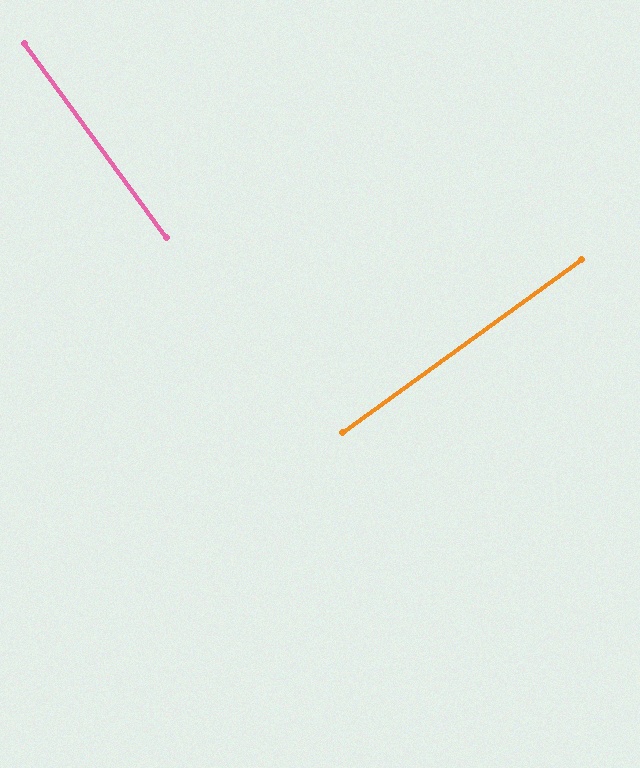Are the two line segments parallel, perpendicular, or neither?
Perpendicular — they meet at approximately 90°.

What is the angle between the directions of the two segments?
Approximately 90 degrees.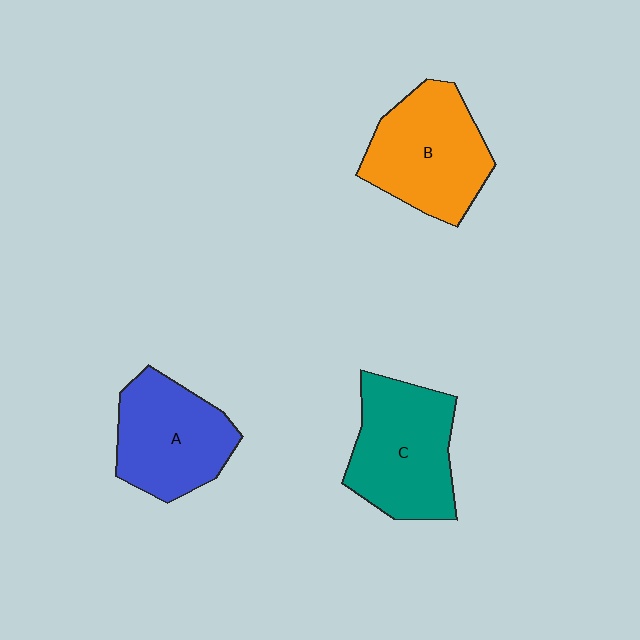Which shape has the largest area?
Shape C (teal).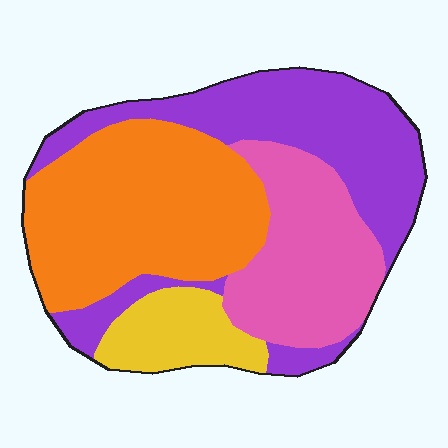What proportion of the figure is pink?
Pink takes up between a sixth and a third of the figure.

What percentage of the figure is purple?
Purple takes up about one third (1/3) of the figure.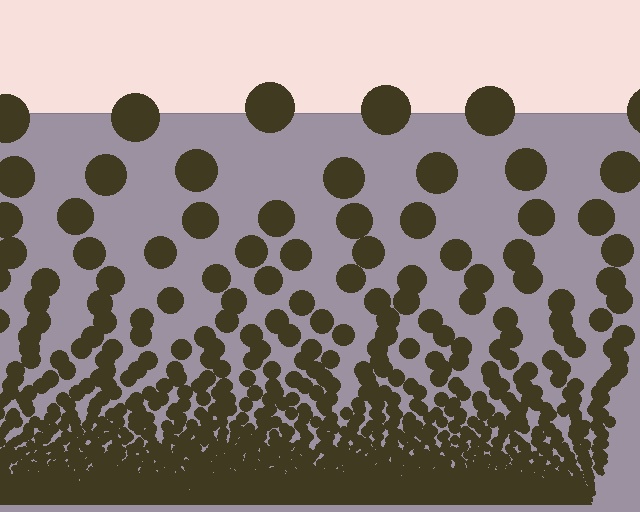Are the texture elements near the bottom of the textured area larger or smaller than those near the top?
Smaller. The gradient is inverted — elements near the bottom are smaller and denser.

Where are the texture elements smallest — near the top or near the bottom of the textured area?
Near the bottom.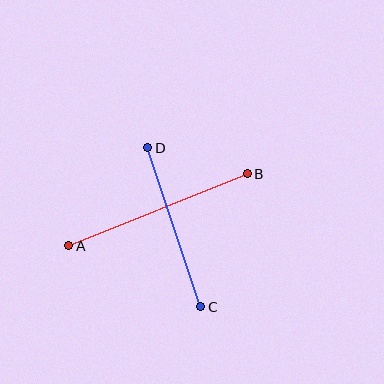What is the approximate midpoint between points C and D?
The midpoint is at approximately (174, 227) pixels.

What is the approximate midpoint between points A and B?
The midpoint is at approximately (158, 210) pixels.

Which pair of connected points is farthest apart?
Points A and B are farthest apart.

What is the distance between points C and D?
The distance is approximately 168 pixels.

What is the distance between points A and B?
The distance is approximately 192 pixels.